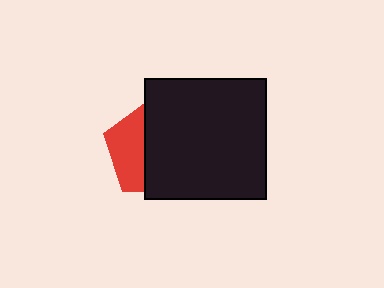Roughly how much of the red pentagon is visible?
A small part of it is visible (roughly 37%).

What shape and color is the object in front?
The object in front is a black square.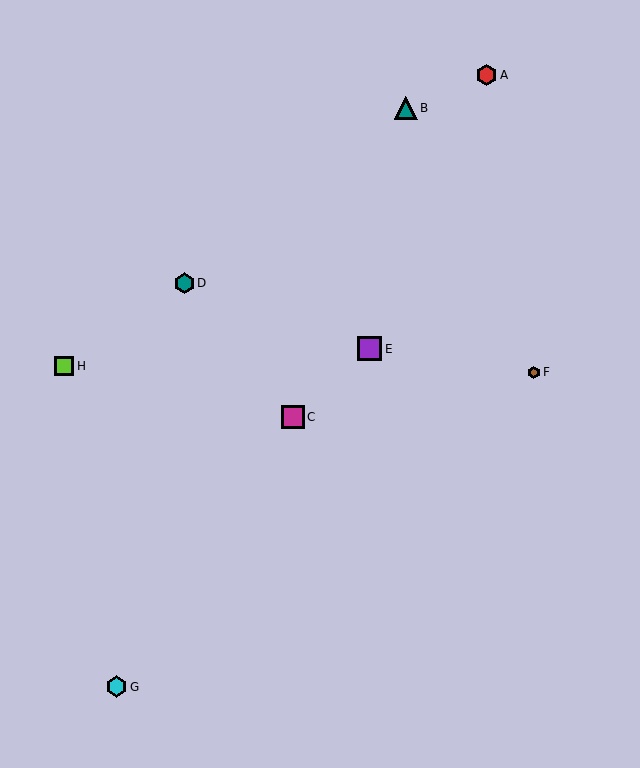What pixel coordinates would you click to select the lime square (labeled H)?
Click at (64, 366) to select the lime square H.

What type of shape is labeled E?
Shape E is a purple square.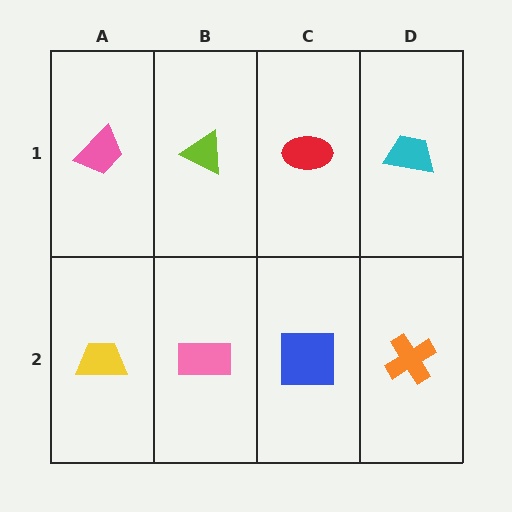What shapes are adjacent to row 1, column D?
An orange cross (row 2, column D), a red ellipse (row 1, column C).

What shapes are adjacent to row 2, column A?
A pink trapezoid (row 1, column A), a pink rectangle (row 2, column B).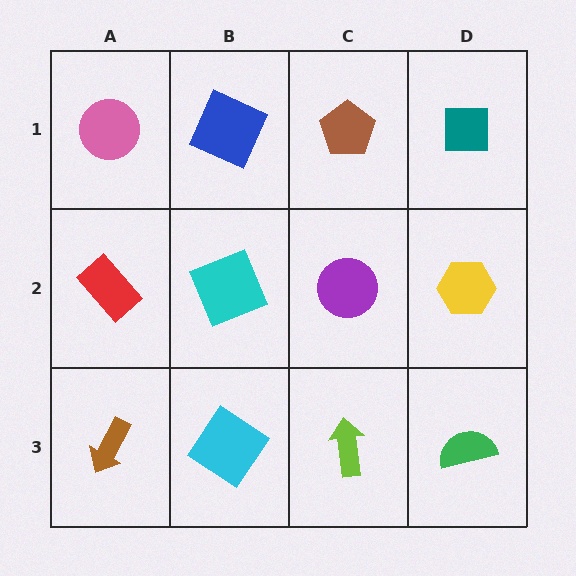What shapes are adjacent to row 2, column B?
A blue square (row 1, column B), a cyan diamond (row 3, column B), a red rectangle (row 2, column A), a purple circle (row 2, column C).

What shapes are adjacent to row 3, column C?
A purple circle (row 2, column C), a cyan diamond (row 3, column B), a green semicircle (row 3, column D).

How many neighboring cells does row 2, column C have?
4.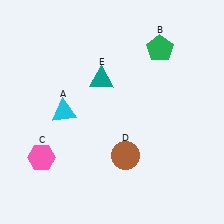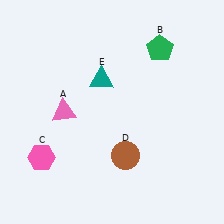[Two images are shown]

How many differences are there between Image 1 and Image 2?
There is 1 difference between the two images.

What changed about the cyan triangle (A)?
In Image 1, A is cyan. In Image 2, it changed to pink.